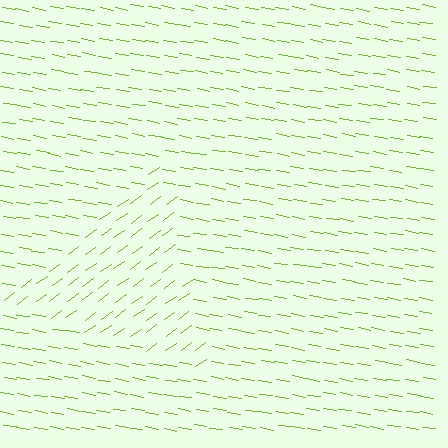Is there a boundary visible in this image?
Yes, there is a texture boundary formed by a change in line orientation.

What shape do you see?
I see a triangle.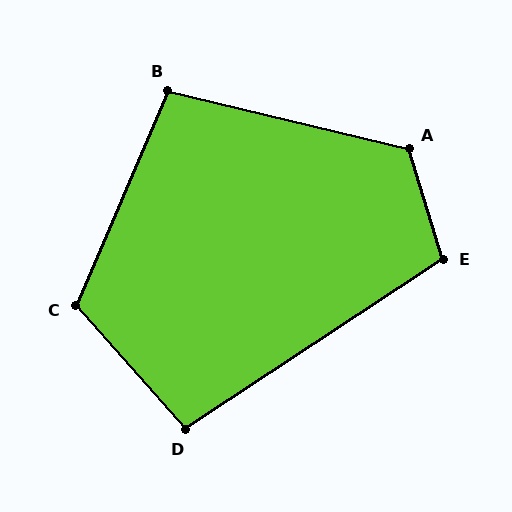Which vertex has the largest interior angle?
A, at approximately 120 degrees.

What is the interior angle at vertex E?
Approximately 106 degrees (obtuse).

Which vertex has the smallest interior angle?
D, at approximately 98 degrees.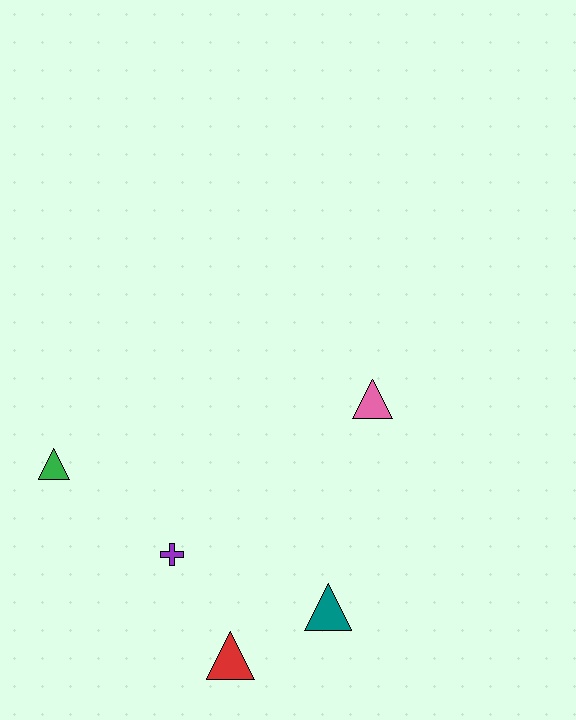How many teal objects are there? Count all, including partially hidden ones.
There is 1 teal object.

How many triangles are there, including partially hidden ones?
There are 4 triangles.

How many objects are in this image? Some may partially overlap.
There are 5 objects.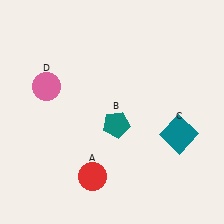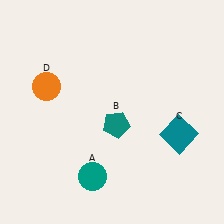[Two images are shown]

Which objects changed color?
A changed from red to teal. D changed from pink to orange.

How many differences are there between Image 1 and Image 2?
There are 2 differences between the two images.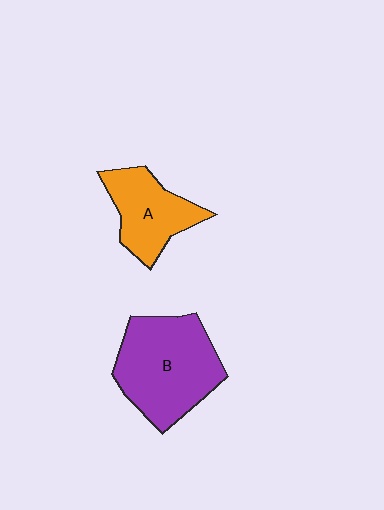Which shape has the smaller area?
Shape A (orange).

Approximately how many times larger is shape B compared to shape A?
Approximately 1.6 times.